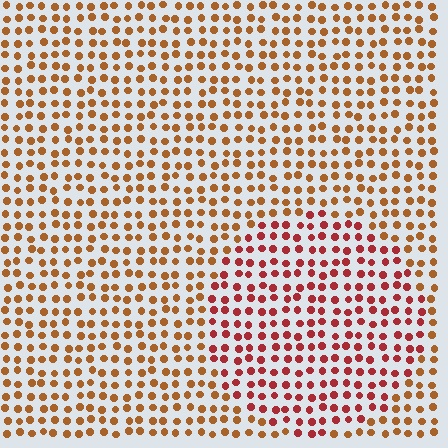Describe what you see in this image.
The image is filled with small brown elements in a uniform arrangement. A circle-shaped region is visible where the elements are tinted to a slightly different hue, forming a subtle color boundary.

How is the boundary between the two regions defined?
The boundary is defined purely by a slight shift in hue (about 32 degrees). Spacing, size, and orientation are identical on both sides.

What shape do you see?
I see a circle.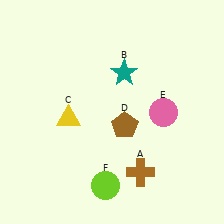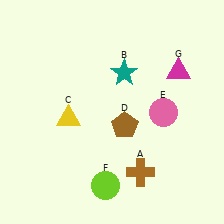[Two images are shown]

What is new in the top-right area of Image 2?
A magenta triangle (G) was added in the top-right area of Image 2.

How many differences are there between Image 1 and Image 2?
There is 1 difference between the two images.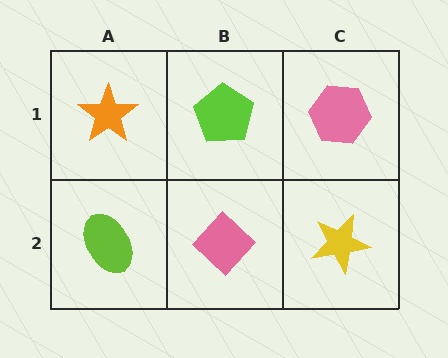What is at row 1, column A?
An orange star.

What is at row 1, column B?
A lime pentagon.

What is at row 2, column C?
A yellow star.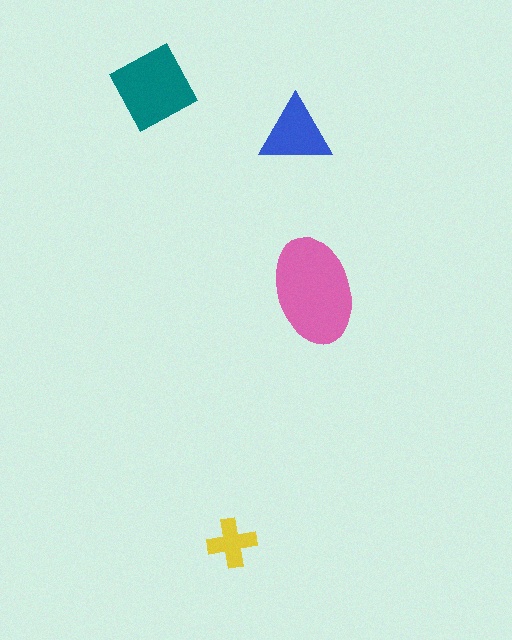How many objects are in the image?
There are 4 objects in the image.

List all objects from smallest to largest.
The yellow cross, the blue triangle, the teal diamond, the pink ellipse.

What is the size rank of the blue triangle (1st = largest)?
3rd.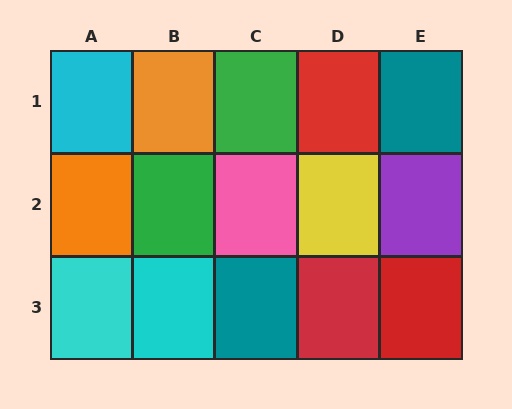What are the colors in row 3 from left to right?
Cyan, cyan, teal, red, red.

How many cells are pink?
1 cell is pink.